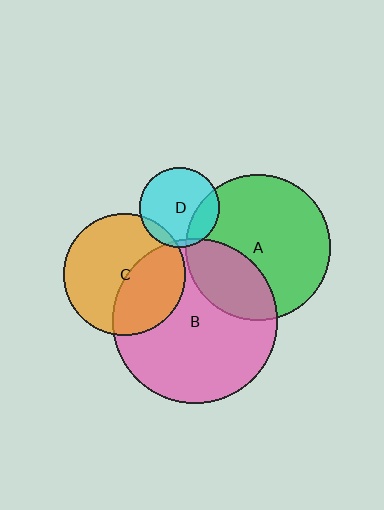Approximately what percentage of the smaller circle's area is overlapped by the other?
Approximately 20%.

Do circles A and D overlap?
Yes.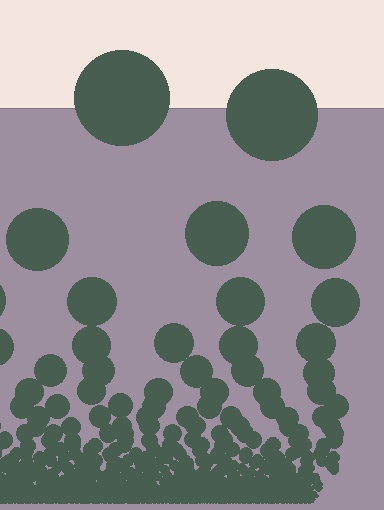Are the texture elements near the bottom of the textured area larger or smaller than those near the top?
Smaller. The gradient is inverted — elements near the bottom are smaller and denser.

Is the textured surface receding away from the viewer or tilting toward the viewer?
The surface appears to tilt toward the viewer. Texture elements get larger and sparser toward the top.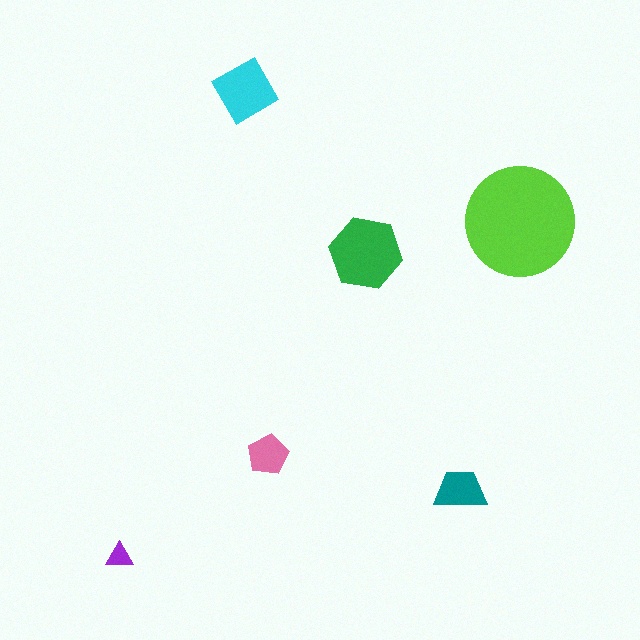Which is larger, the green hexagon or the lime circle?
The lime circle.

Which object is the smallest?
The purple triangle.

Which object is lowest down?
The purple triangle is bottommost.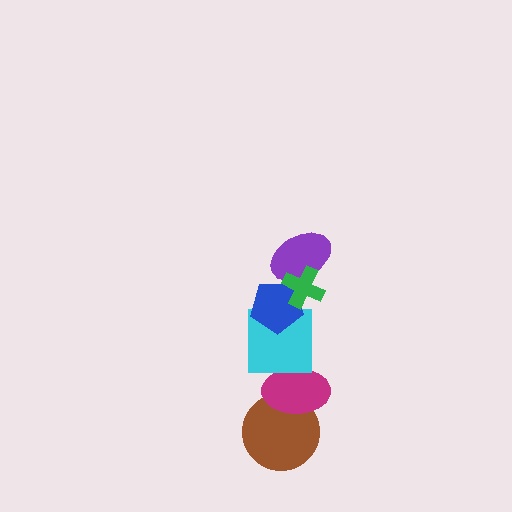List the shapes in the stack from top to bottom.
From top to bottom: the green cross, the purple ellipse, the blue pentagon, the cyan square, the magenta ellipse, the brown circle.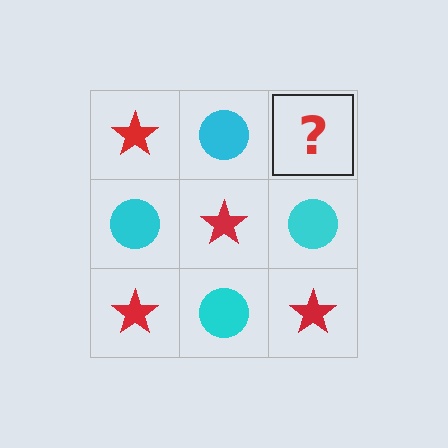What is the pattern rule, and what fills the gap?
The rule is that it alternates red star and cyan circle in a checkerboard pattern. The gap should be filled with a red star.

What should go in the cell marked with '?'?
The missing cell should contain a red star.